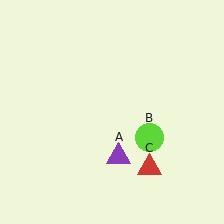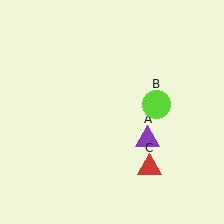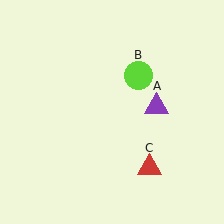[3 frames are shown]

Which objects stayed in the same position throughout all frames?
Red triangle (object C) remained stationary.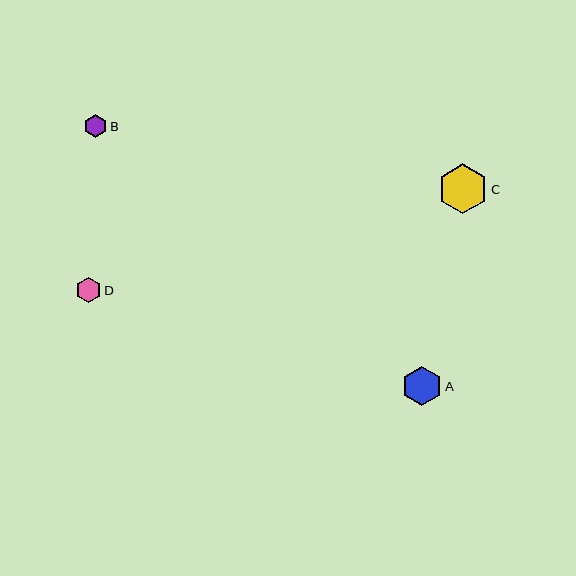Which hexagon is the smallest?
Hexagon B is the smallest with a size of approximately 23 pixels.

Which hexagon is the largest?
Hexagon C is the largest with a size of approximately 50 pixels.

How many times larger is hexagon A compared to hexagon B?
Hexagon A is approximately 1.7 times the size of hexagon B.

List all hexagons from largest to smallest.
From largest to smallest: C, A, D, B.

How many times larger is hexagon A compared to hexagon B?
Hexagon A is approximately 1.7 times the size of hexagon B.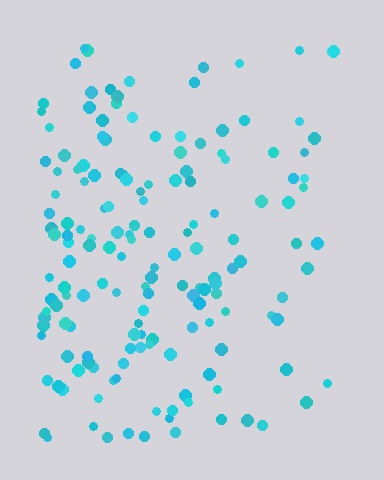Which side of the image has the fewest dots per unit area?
The right.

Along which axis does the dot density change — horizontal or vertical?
Horizontal.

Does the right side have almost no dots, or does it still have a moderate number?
Still a moderate number, just noticeably fewer than the left.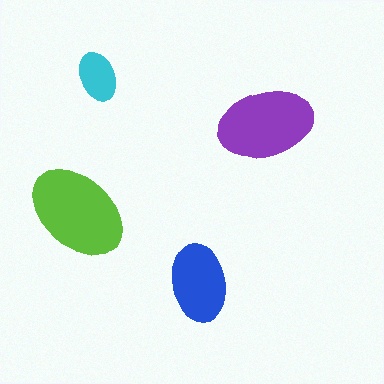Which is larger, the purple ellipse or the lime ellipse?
The lime one.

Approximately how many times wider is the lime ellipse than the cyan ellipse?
About 2 times wider.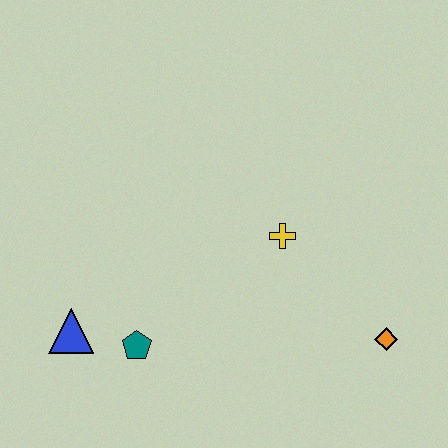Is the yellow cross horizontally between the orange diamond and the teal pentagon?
Yes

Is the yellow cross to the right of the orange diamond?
No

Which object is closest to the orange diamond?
The yellow cross is closest to the orange diamond.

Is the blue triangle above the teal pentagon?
Yes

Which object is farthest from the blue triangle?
The orange diamond is farthest from the blue triangle.